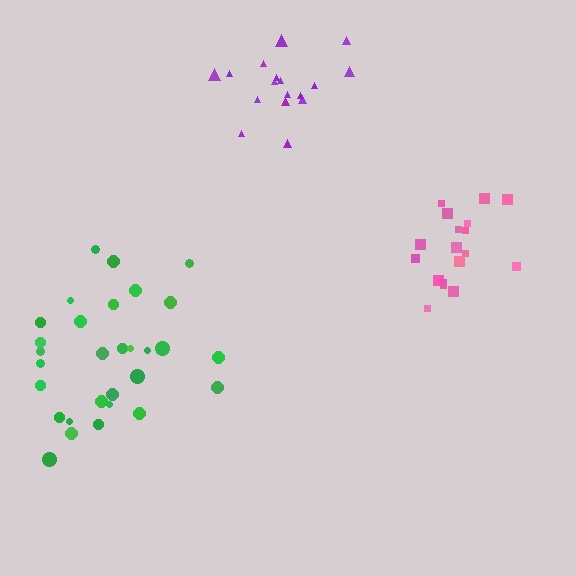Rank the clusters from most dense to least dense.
pink, purple, green.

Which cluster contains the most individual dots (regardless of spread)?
Green (30).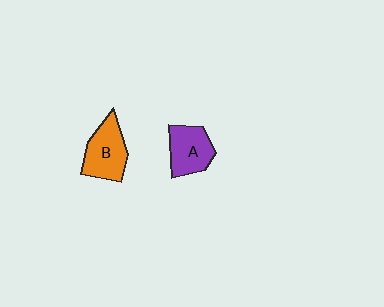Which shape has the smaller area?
Shape A (purple).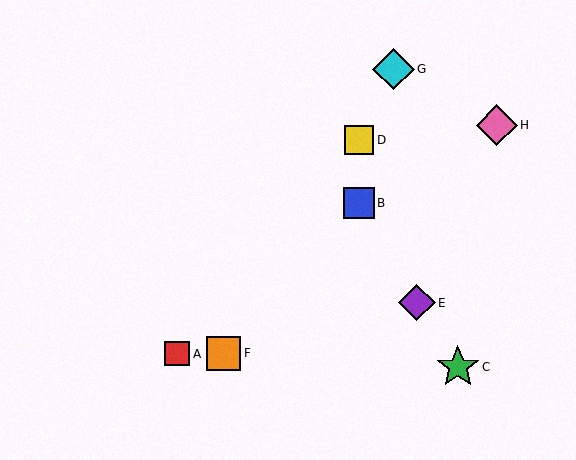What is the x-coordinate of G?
Object G is at x≈394.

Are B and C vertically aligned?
No, B is at x≈359 and C is at x≈458.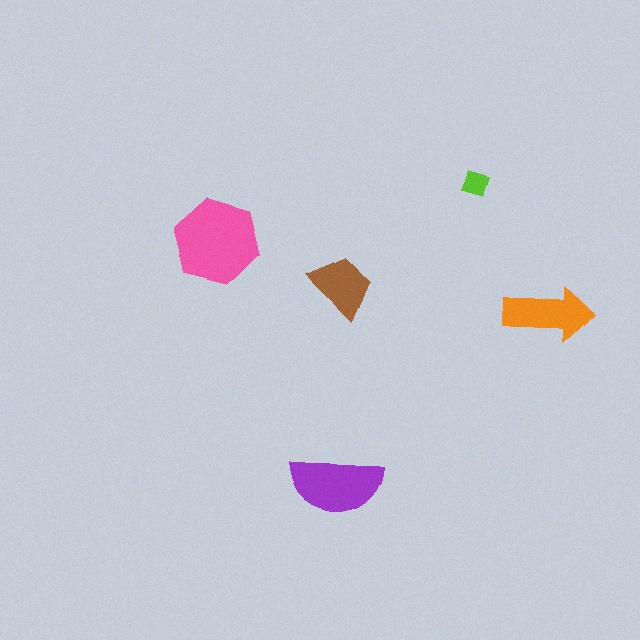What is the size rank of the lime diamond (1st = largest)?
5th.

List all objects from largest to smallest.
The pink hexagon, the purple semicircle, the orange arrow, the brown trapezoid, the lime diamond.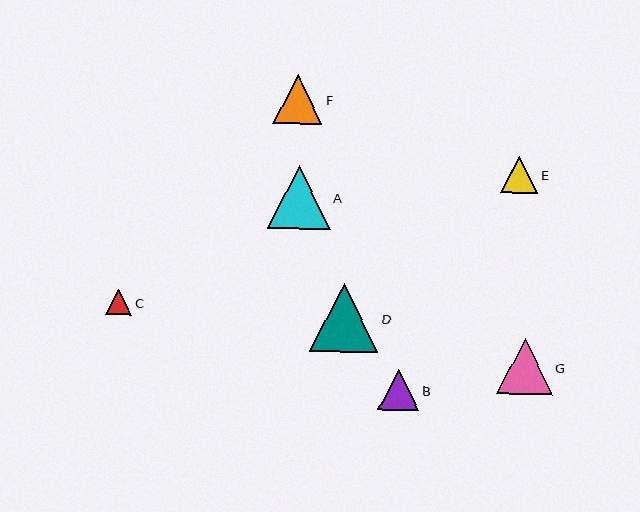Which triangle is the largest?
Triangle D is the largest with a size of approximately 69 pixels.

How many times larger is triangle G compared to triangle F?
Triangle G is approximately 1.1 times the size of triangle F.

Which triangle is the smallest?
Triangle C is the smallest with a size of approximately 26 pixels.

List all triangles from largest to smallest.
From largest to smallest: D, A, G, F, B, E, C.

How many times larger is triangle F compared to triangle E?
Triangle F is approximately 1.3 times the size of triangle E.